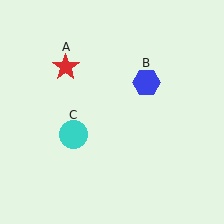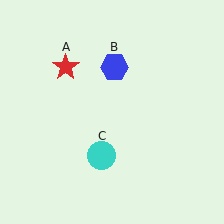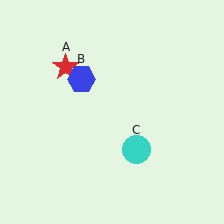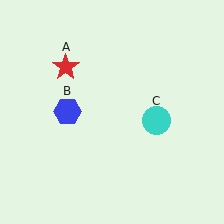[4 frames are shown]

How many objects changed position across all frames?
2 objects changed position: blue hexagon (object B), cyan circle (object C).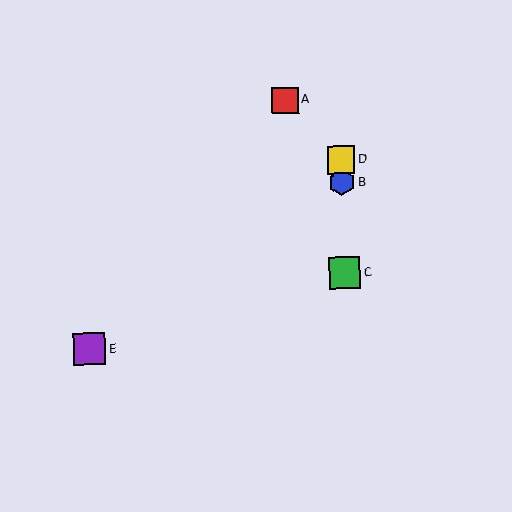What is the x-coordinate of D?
Object D is at x≈341.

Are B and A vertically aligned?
No, B is at x≈342 and A is at x≈285.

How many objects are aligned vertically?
3 objects (B, C, D) are aligned vertically.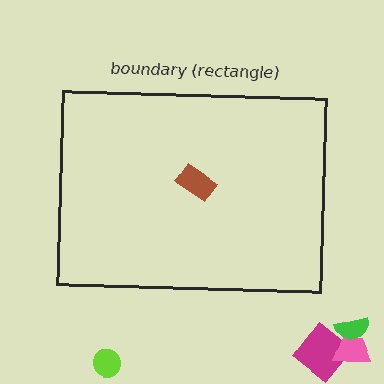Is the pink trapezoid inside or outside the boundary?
Outside.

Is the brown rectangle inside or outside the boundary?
Inside.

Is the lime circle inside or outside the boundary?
Outside.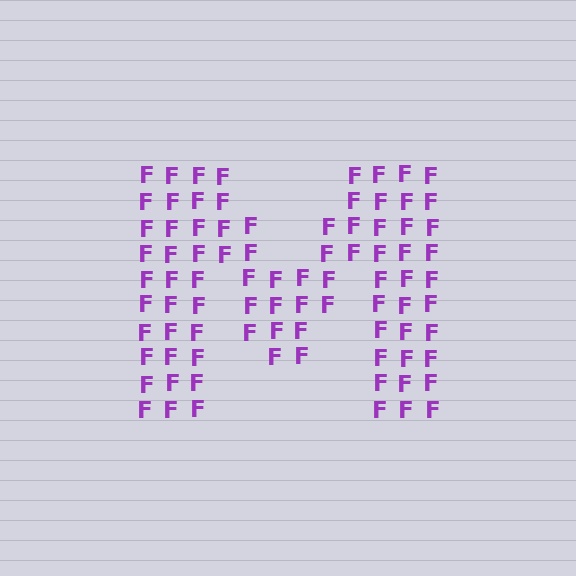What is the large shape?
The large shape is the letter M.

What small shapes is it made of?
It is made of small letter F's.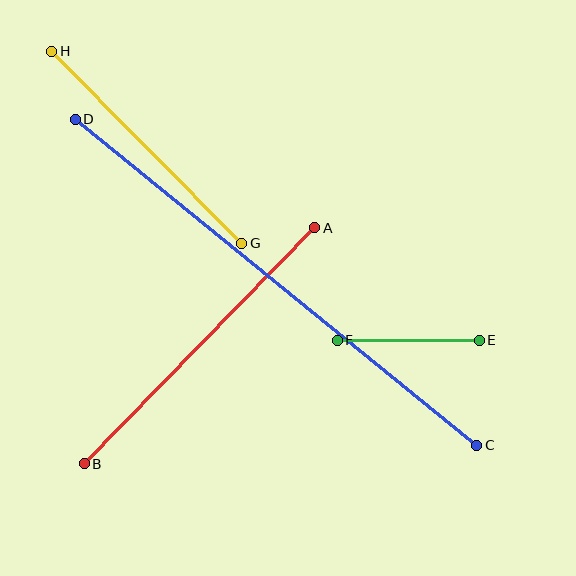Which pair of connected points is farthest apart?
Points C and D are farthest apart.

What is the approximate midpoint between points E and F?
The midpoint is at approximately (408, 340) pixels.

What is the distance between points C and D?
The distance is approximately 517 pixels.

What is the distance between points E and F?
The distance is approximately 142 pixels.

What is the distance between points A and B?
The distance is approximately 330 pixels.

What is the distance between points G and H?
The distance is approximately 270 pixels.